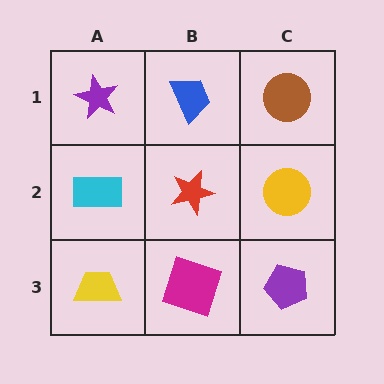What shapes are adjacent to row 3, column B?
A red star (row 2, column B), a yellow trapezoid (row 3, column A), a purple pentagon (row 3, column C).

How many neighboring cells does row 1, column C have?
2.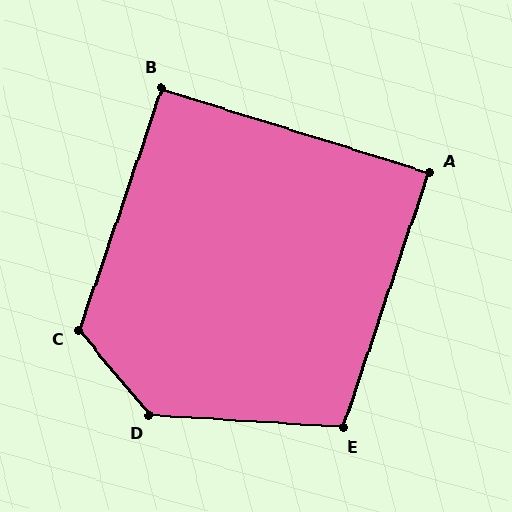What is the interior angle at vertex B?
Approximately 91 degrees (approximately right).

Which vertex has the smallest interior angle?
A, at approximately 89 degrees.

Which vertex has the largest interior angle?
D, at approximately 133 degrees.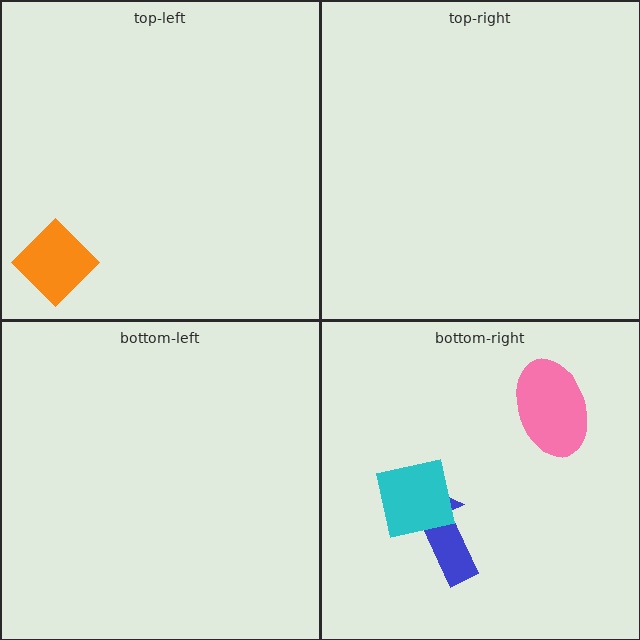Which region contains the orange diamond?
The top-left region.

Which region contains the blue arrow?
The bottom-right region.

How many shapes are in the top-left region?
1.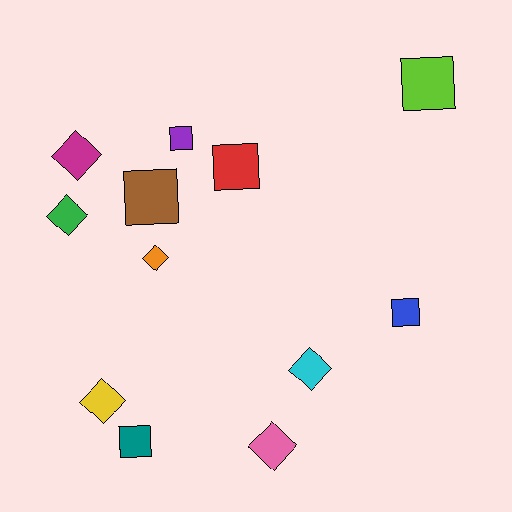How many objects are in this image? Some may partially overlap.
There are 12 objects.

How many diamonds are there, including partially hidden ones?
There are 6 diamonds.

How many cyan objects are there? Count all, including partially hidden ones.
There is 1 cyan object.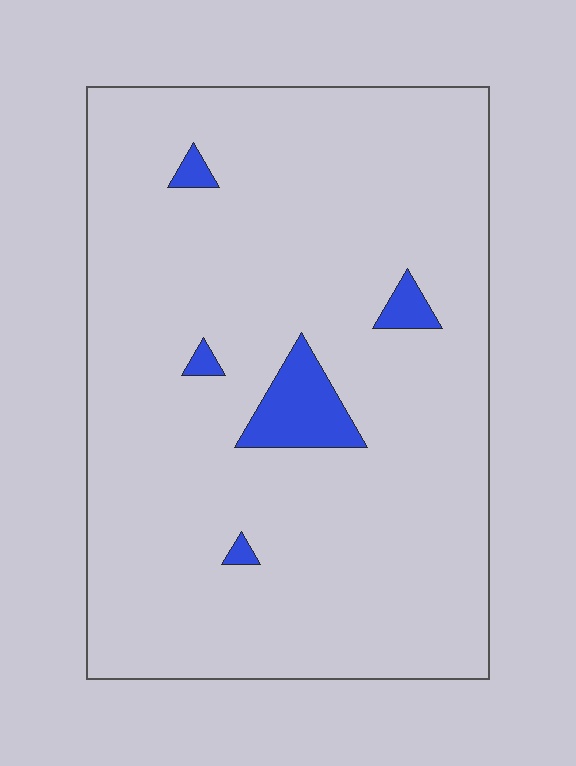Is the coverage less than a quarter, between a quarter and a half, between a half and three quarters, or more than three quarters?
Less than a quarter.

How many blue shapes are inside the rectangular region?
5.